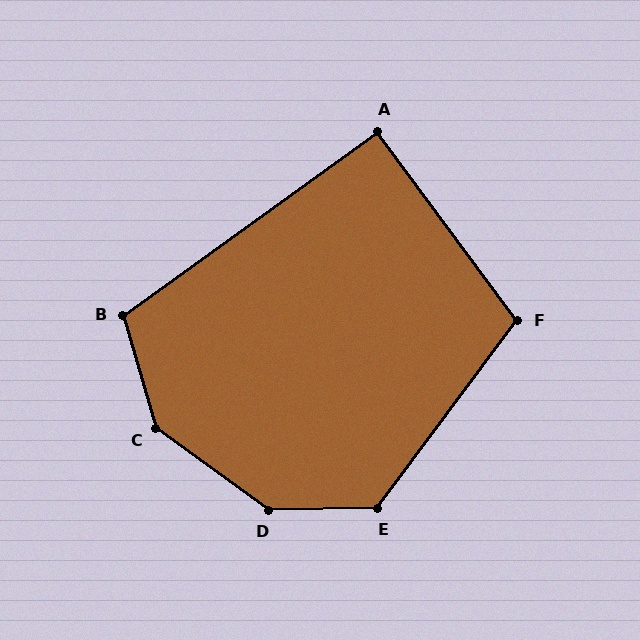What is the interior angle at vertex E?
Approximately 127 degrees (obtuse).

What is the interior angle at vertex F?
Approximately 107 degrees (obtuse).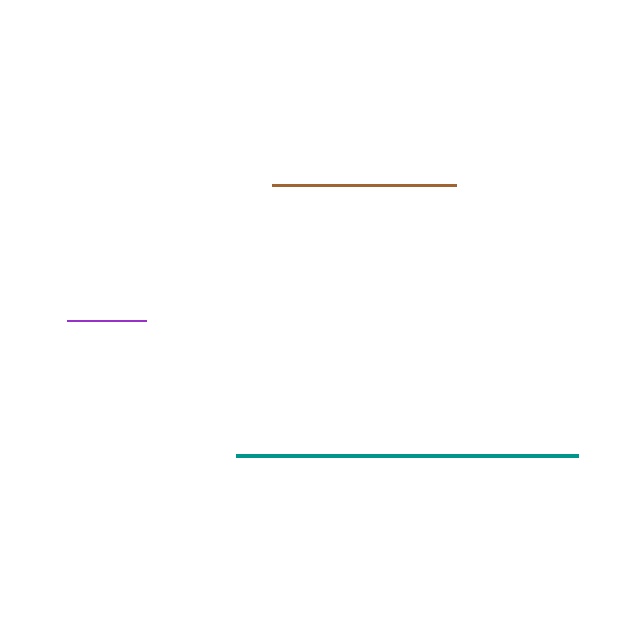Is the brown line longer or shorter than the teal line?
The teal line is longer than the brown line.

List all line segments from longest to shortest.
From longest to shortest: teal, brown, purple.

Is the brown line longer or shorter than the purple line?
The brown line is longer than the purple line.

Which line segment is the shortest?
The purple line is the shortest at approximately 79 pixels.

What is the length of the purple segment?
The purple segment is approximately 79 pixels long.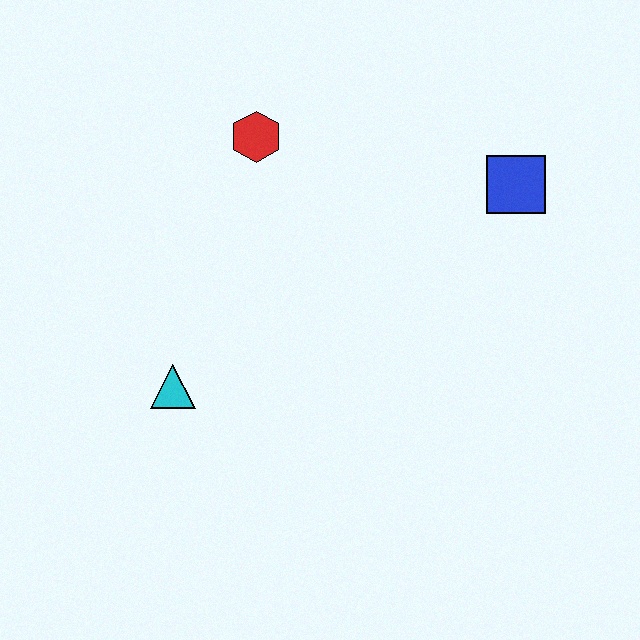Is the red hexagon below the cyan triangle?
No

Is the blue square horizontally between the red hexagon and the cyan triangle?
No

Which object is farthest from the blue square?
The cyan triangle is farthest from the blue square.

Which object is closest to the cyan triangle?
The red hexagon is closest to the cyan triangle.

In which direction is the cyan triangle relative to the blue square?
The cyan triangle is to the left of the blue square.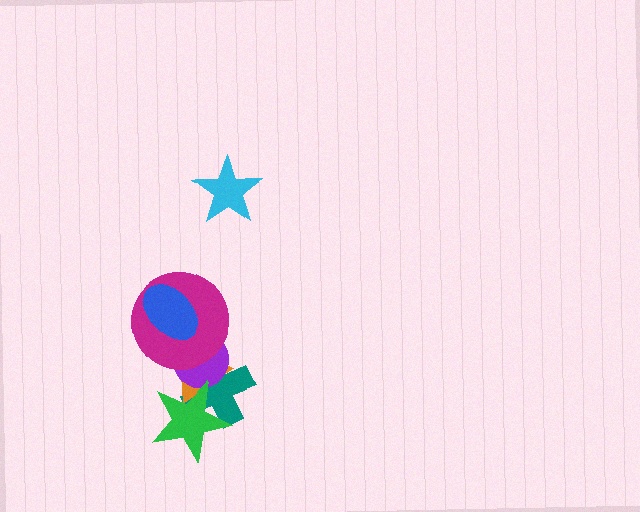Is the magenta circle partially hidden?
Yes, it is partially covered by another shape.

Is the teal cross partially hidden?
Yes, it is partially covered by another shape.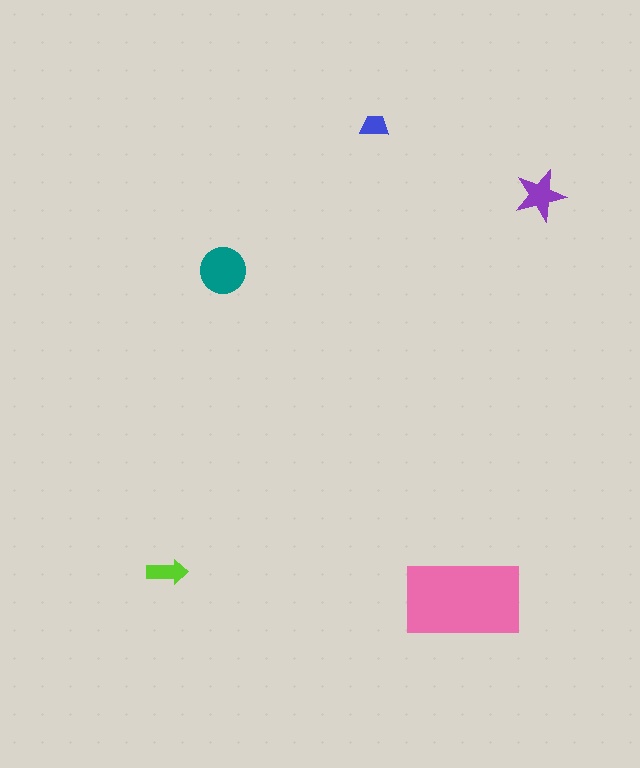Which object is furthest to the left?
The lime arrow is leftmost.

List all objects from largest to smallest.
The pink rectangle, the teal circle, the purple star, the lime arrow, the blue trapezoid.